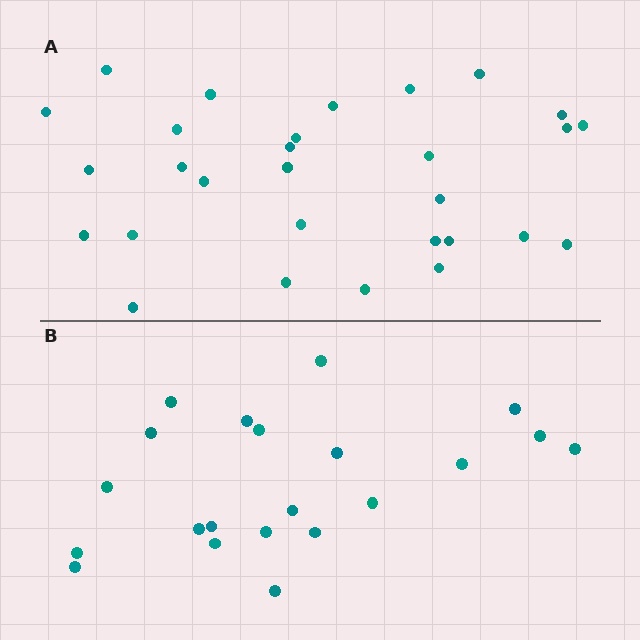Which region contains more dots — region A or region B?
Region A (the top region) has more dots.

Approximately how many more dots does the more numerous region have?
Region A has roughly 8 or so more dots than region B.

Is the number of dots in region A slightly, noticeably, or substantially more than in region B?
Region A has noticeably more, but not dramatically so. The ratio is roughly 1.4 to 1.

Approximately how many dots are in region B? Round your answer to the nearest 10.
About 20 dots. (The exact count is 21, which rounds to 20.)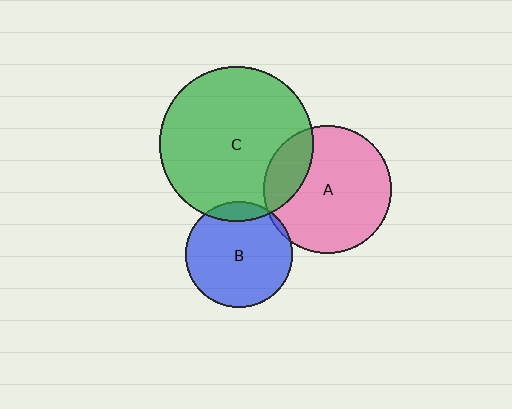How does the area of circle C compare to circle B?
Approximately 2.1 times.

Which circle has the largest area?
Circle C (green).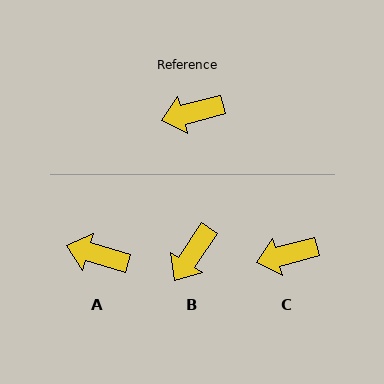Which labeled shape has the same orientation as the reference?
C.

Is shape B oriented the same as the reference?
No, it is off by about 42 degrees.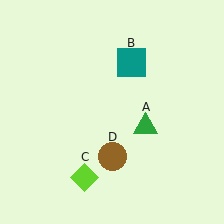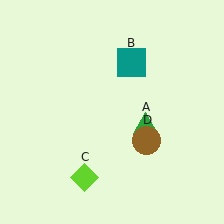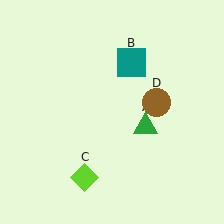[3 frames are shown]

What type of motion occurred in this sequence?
The brown circle (object D) rotated counterclockwise around the center of the scene.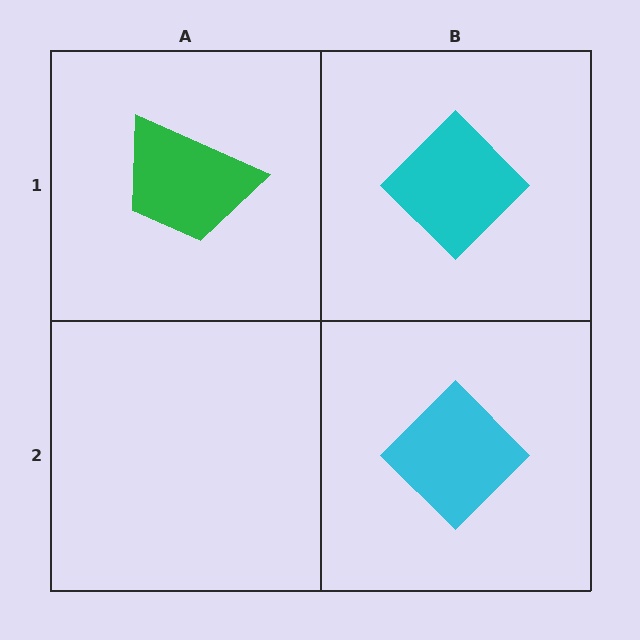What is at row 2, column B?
A cyan diamond.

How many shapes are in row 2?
1 shape.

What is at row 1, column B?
A cyan diamond.